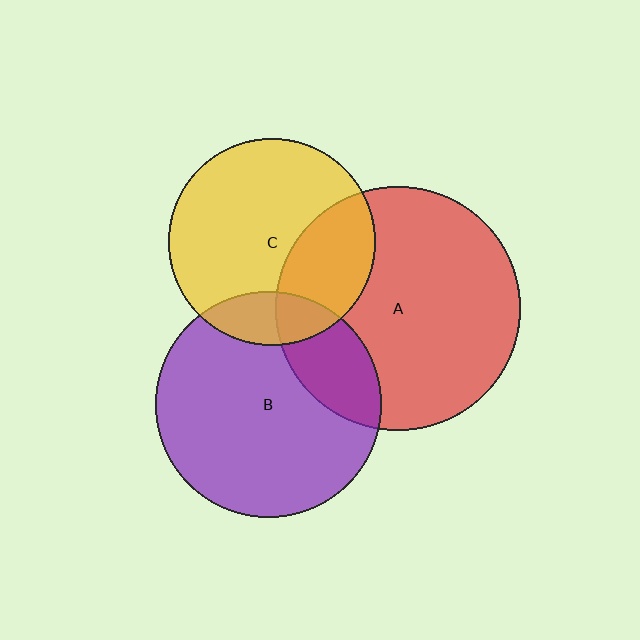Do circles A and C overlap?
Yes.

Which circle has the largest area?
Circle A (red).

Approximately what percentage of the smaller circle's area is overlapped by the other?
Approximately 30%.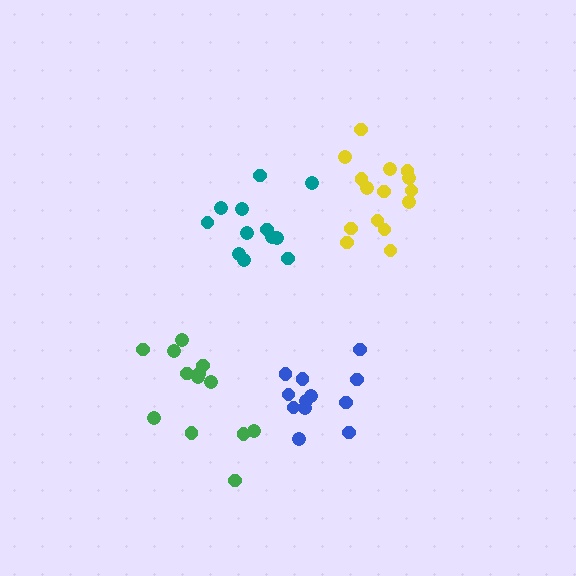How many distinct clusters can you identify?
There are 4 distinct clusters.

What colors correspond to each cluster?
The clusters are colored: blue, teal, yellow, green.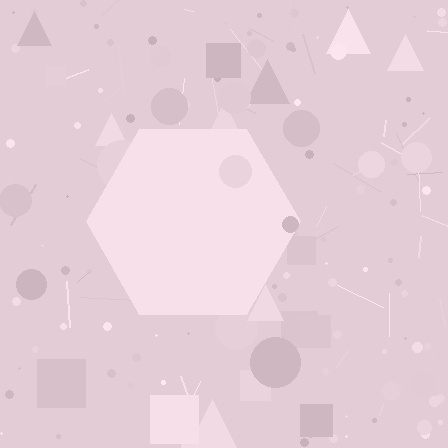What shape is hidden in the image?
A hexagon is hidden in the image.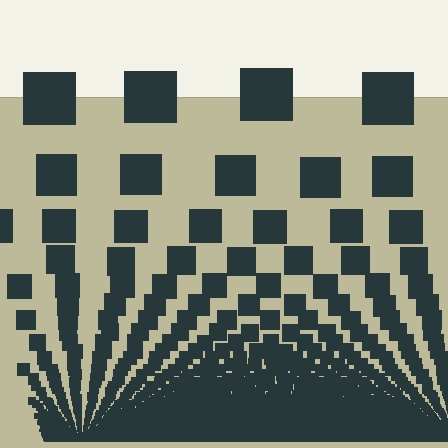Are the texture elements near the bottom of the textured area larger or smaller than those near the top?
Smaller. The gradient is inverted — elements near the bottom are smaller and denser.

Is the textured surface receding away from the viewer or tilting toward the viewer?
The surface appears to tilt toward the viewer. Texture elements get larger and sparser toward the top.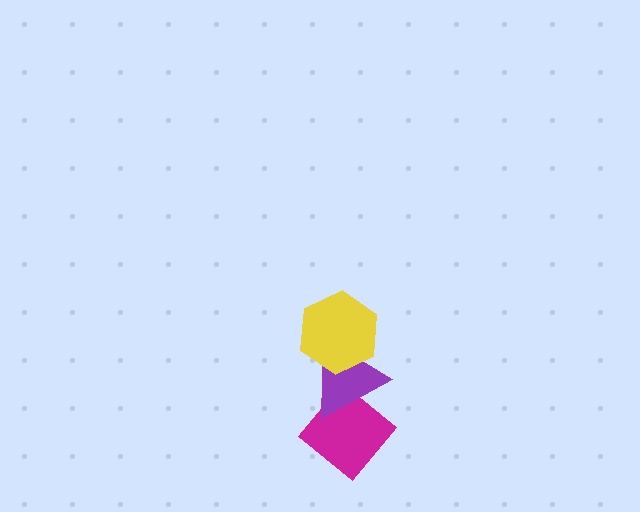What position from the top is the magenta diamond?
The magenta diamond is 3rd from the top.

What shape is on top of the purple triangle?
The yellow hexagon is on top of the purple triangle.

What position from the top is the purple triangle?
The purple triangle is 2nd from the top.